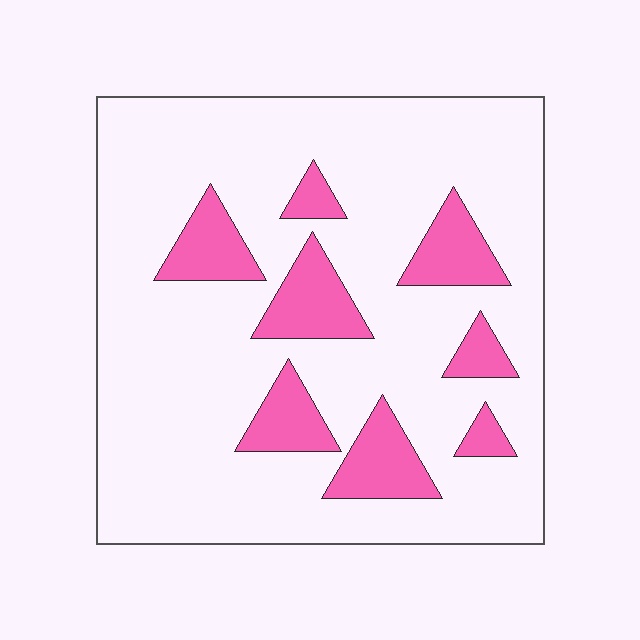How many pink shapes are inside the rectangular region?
8.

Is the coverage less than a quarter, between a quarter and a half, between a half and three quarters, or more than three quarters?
Less than a quarter.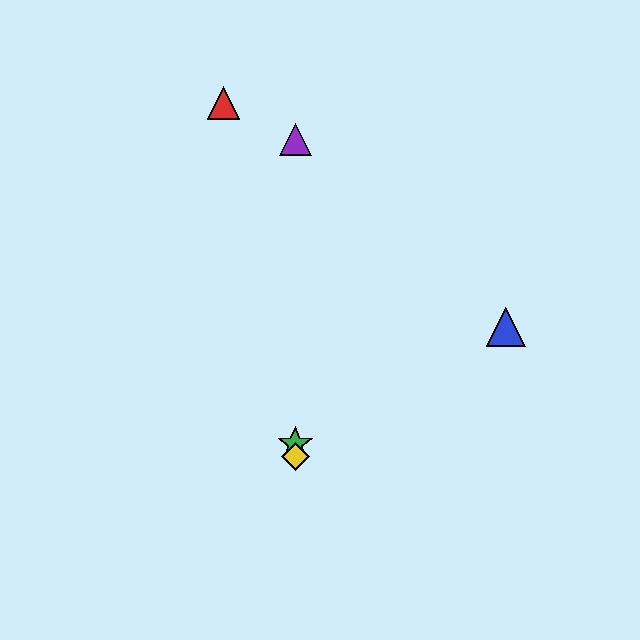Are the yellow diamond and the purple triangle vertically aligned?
Yes, both are at x≈295.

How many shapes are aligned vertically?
3 shapes (the green star, the yellow diamond, the purple triangle) are aligned vertically.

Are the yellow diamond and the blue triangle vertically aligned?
No, the yellow diamond is at x≈295 and the blue triangle is at x≈506.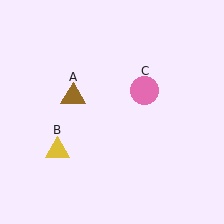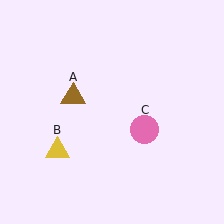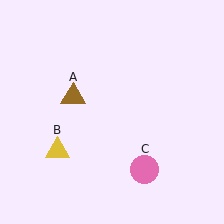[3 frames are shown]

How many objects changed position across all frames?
1 object changed position: pink circle (object C).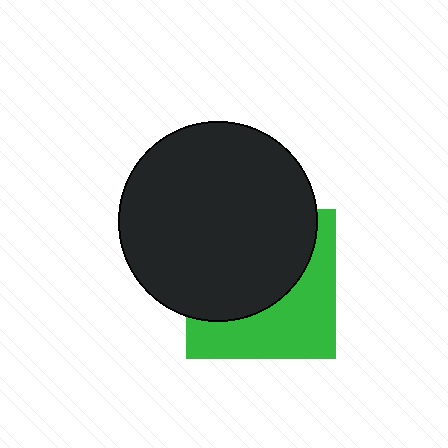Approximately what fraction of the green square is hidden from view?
Roughly 56% of the green square is hidden behind the black circle.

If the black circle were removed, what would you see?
You would see the complete green square.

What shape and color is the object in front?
The object in front is a black circle.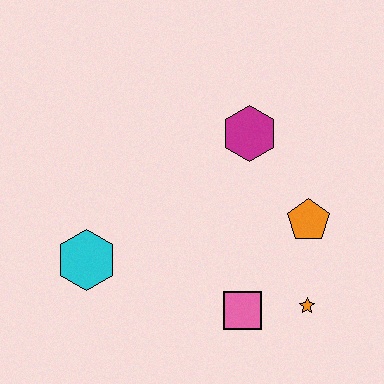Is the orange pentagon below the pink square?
No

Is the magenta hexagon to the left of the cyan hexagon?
No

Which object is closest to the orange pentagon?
The orange star is closest to the orange pentagon.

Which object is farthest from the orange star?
The cyan hexagon is farthest from the orange star.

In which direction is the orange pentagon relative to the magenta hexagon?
The orange pentagon is below the magenta hexagon.